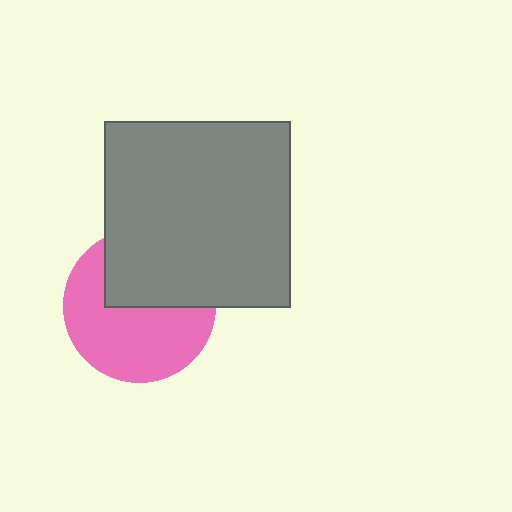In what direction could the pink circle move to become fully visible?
The pink circle could move down. That would shift it out from behind the gray square entirely.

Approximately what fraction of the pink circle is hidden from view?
Roughly 40% of the pink circle is hidden behind the gray square.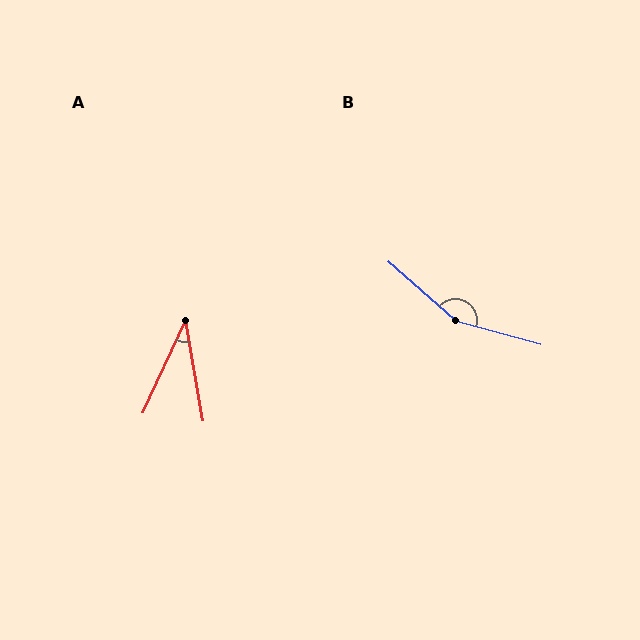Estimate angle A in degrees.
Approximately 34 degrees.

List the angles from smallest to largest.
A (34°), B (154°).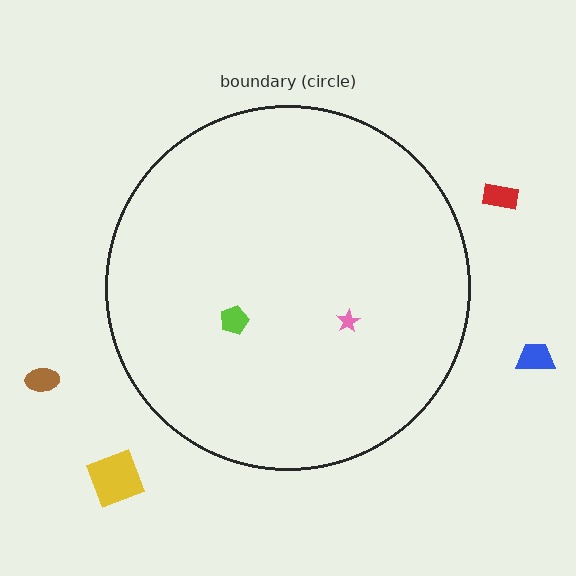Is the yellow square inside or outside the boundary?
Outside.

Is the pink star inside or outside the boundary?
Inside.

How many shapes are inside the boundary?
2 inside, 4 outside.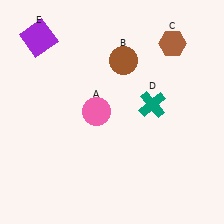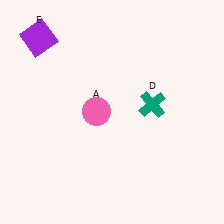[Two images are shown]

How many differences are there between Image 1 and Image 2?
There are 2 differences between the two images.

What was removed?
The brown hexagon (C), the brown circle (B) were removed in Image 2.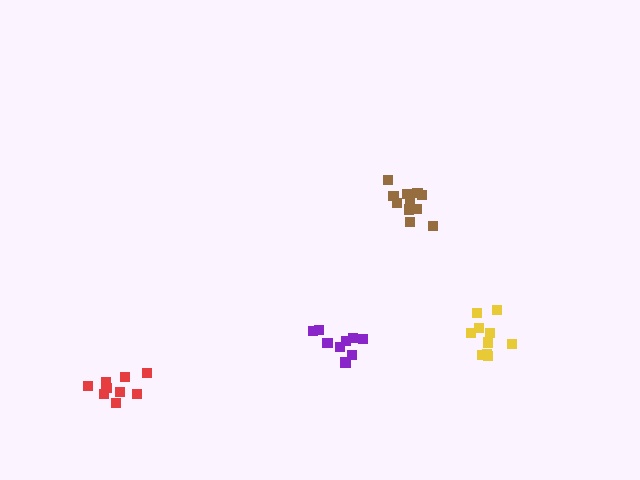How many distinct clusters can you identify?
There are 4 distinct clusters.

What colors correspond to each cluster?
The clusters are colored: red, yellow, brown, purple.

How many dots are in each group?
Group 1: 9 dots, Group 2: 11 dots, Group 3: 11 dots, Group 4: 9 dots (40 total).